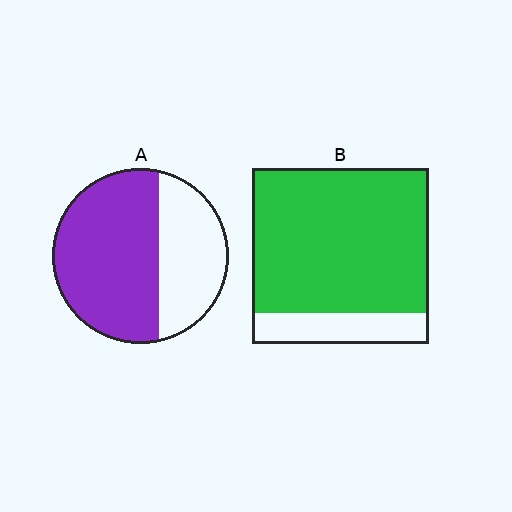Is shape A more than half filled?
Yes.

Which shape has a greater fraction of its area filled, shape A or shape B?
Shape B.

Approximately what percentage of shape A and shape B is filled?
A is approximately 65% and B is approximately 80%.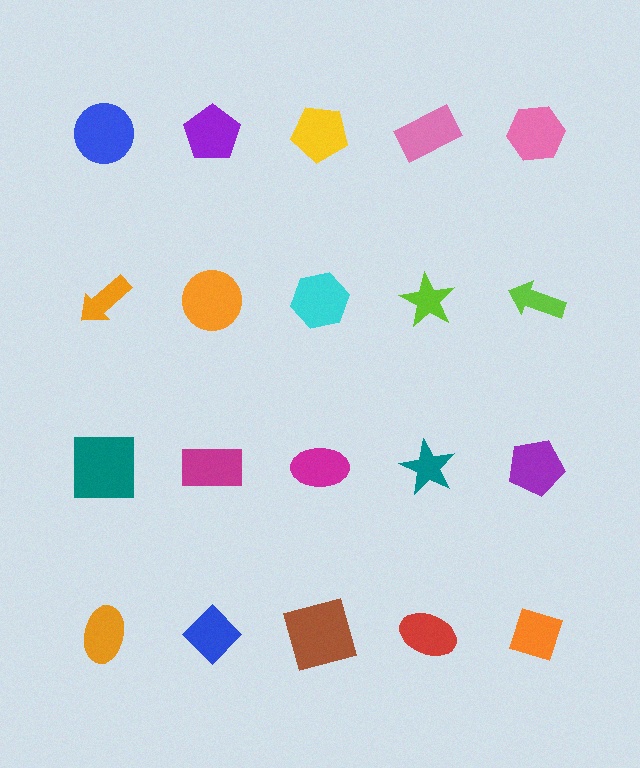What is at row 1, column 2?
A purple pentagon.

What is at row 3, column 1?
A teal square.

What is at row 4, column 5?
An orange diamond.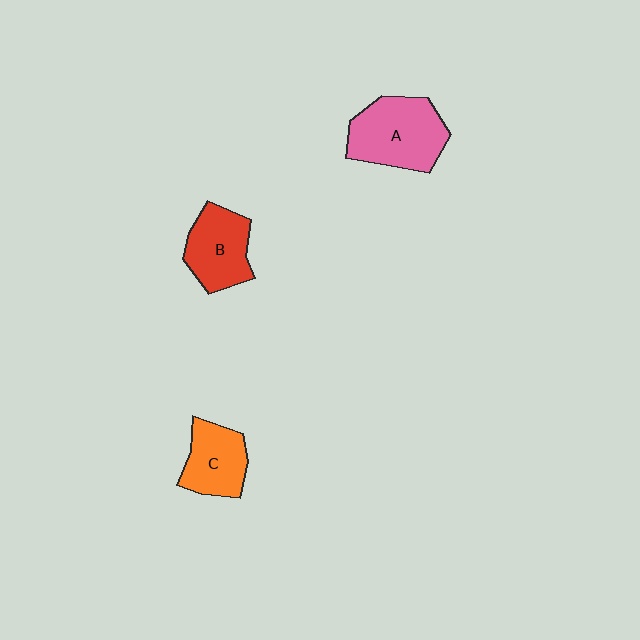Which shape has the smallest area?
Shape C (orange).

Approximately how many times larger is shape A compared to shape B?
Approximately 1.3 times.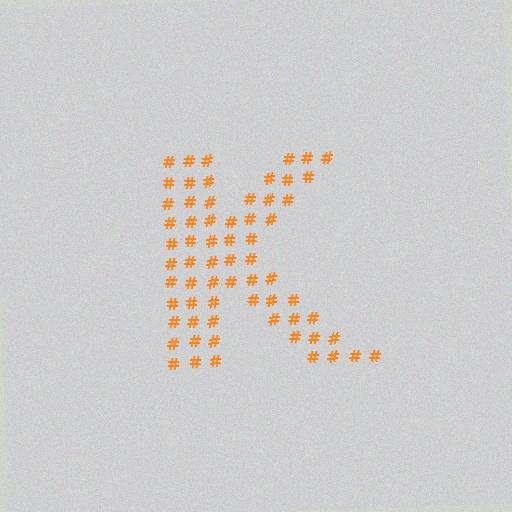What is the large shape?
The large shape is the letter K.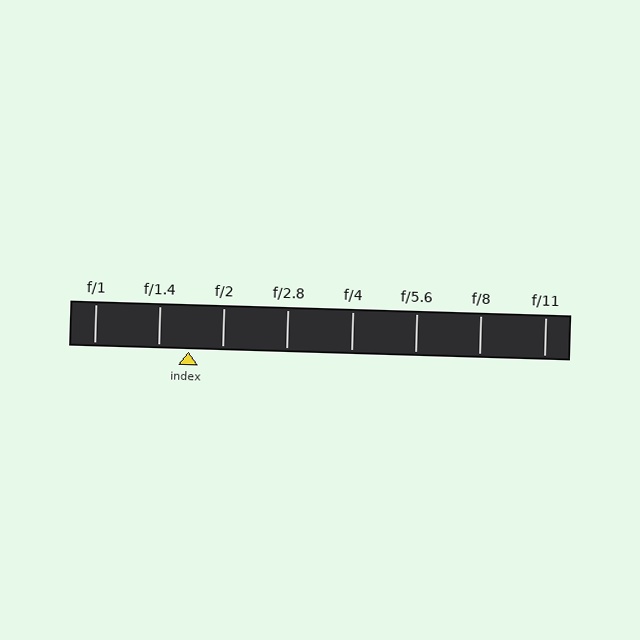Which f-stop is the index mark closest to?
The index mark is closest to f/1.4.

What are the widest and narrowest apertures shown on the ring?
The widest aperture shown is f/1 and the narrowest is f/11.